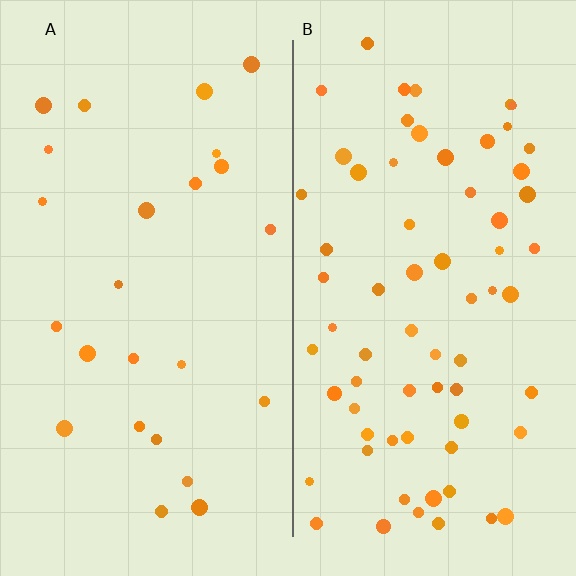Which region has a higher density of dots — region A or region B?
B (the right).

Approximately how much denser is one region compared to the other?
Approximately 2.7× — region B over region A.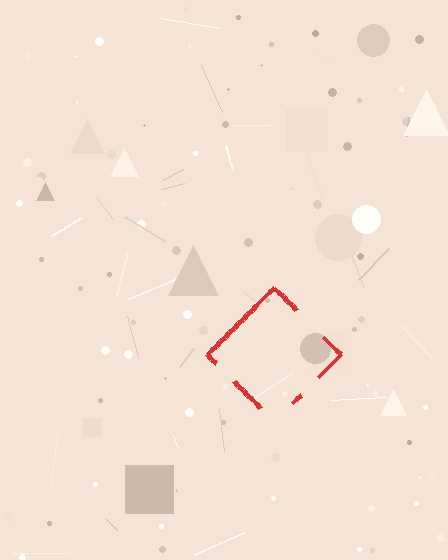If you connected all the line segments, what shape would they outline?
They would outline a diamond.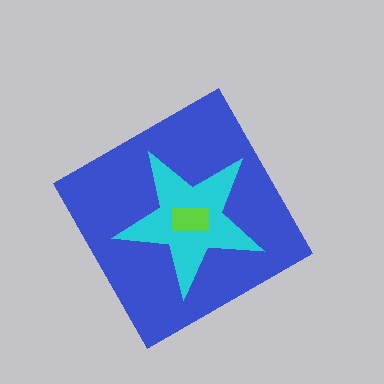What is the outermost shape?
The blue diamond.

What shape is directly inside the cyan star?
The lime rectangle.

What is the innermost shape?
The lime rectangle.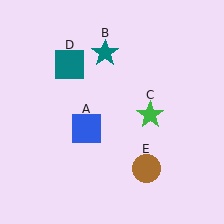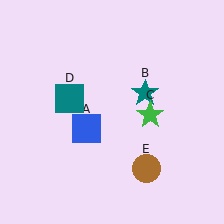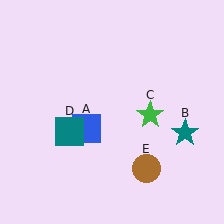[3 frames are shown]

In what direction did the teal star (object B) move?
The teal star (object B) moved down and to the right.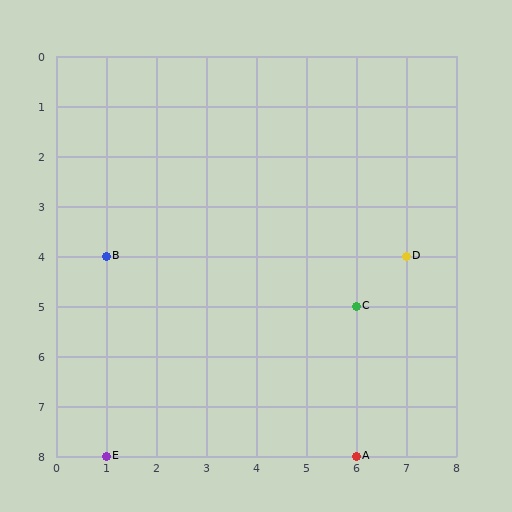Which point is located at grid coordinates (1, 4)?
Point B is at (1, 4).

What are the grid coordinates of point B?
Point B is at grid coordinates (1, 4).